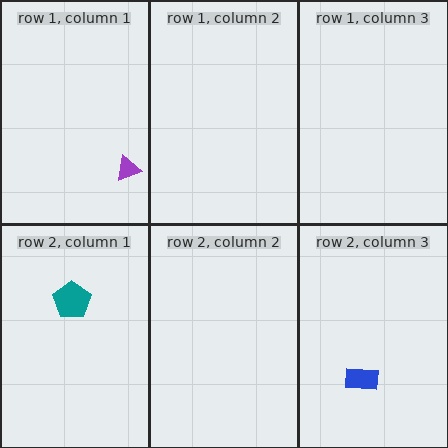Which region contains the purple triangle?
The row 1, column 1 region.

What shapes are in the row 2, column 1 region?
The teal pentagon.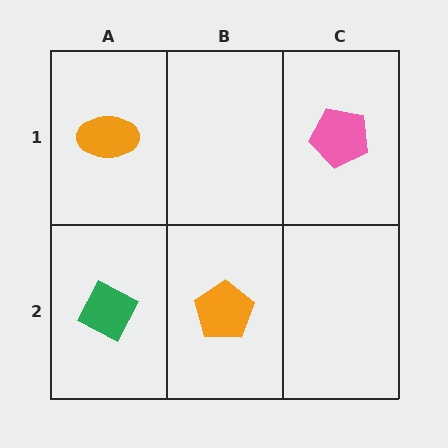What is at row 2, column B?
An orange pentagon.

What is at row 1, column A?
An orange ellipse.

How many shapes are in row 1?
2 shapes.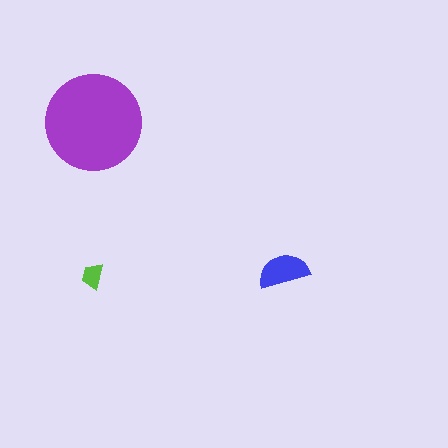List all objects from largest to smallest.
The purple circle, the blue semicircle, the lime trapezoid.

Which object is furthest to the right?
The blue semicircle is rightmost.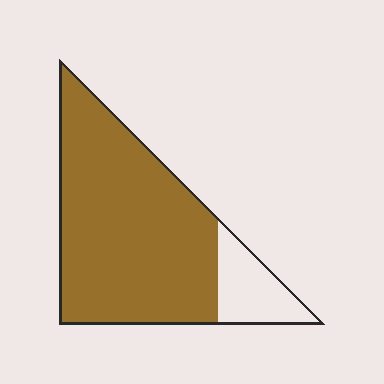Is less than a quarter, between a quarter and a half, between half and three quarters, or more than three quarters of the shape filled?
More than three quarters.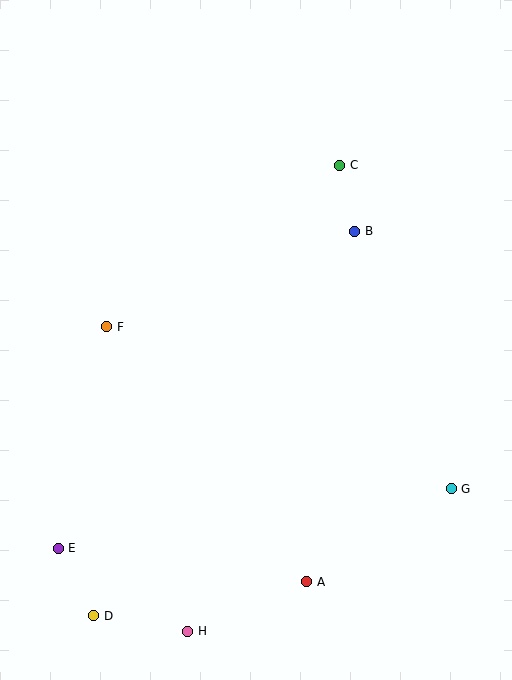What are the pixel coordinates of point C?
Point C is at (340, 165).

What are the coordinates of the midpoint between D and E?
The midpoint between D and E is at (76, 582).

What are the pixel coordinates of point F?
Point F is at (107, 327).